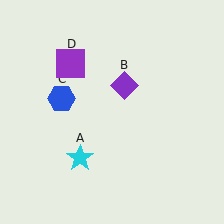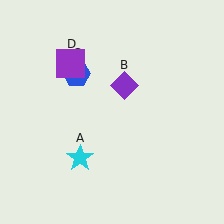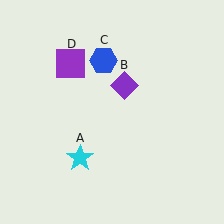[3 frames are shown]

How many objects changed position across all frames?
1 object changed position: blue hexagon (object C).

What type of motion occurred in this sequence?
The blue hexagon (object C) rotated clockwise around the center of the scene.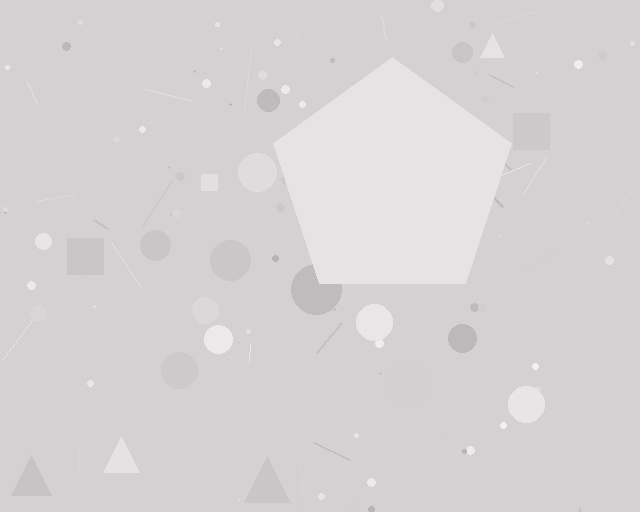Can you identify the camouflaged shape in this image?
The camouflaged shape is a pentagon.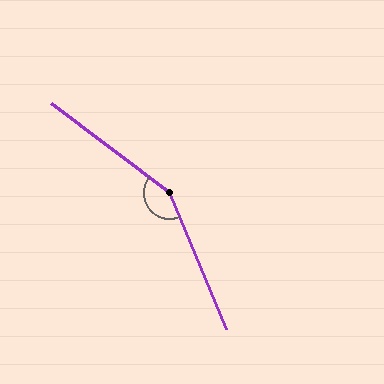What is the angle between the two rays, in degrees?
Approximately 150 degrees.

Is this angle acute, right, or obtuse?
It is obtuse.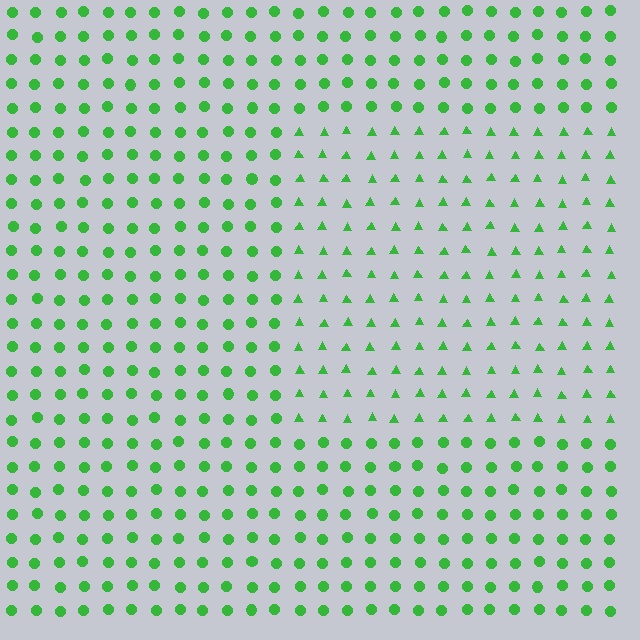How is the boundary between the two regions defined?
The boundary is defined by a change in element shape: triangles inside vs. circles outside. All elements share the same color and spacing.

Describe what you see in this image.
The image is filled with small green elements arranged in a uniform grid. A rectangle-shaped region contains triangles, while the surrounding area contains circles. The boundary is defined purely by the change in element shape.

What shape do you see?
I see a rectangle.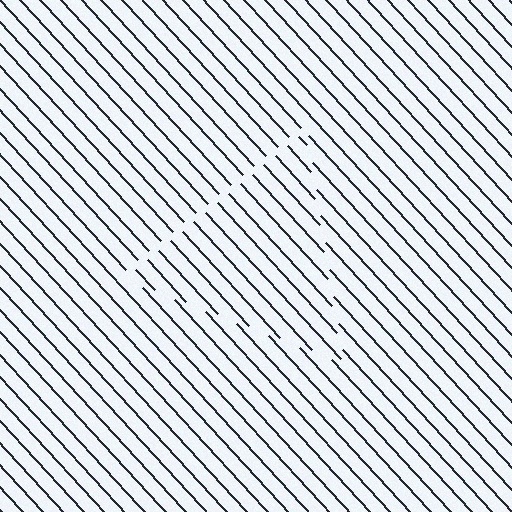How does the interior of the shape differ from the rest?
The interior of the shape contains the same grating, shifted by half a period — the contour is defined by the phase discontinuity where line-ends from the inner and outer gratings abut.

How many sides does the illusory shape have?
3 sides — the line-ends trace a triangle.